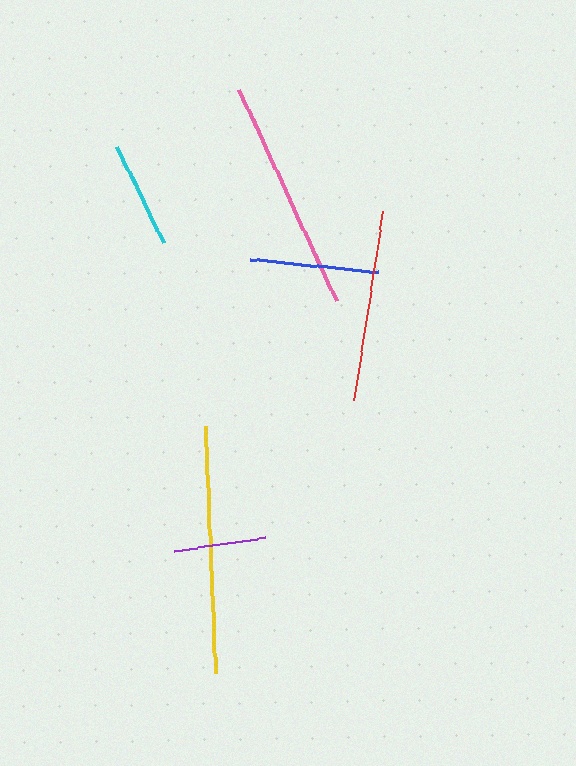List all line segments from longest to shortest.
From longest to shortest: yellow, pink, red, blue, cyan, purple.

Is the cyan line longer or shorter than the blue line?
The blue line is longer than the cyan line.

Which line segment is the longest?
The yellow line is the longest at approximately 247 pixels.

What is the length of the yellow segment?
The yellow segment is approximately 247 pixels long.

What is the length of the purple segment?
The purple segment is approximately 92 pixels long.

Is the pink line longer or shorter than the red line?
The pink line is longer than the red line.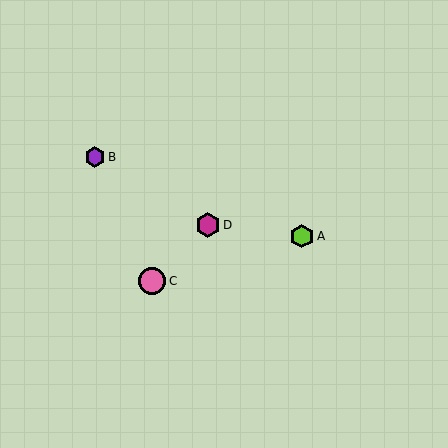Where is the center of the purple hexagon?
The center of the purple hexagon is at (95, 157).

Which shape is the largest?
The pink circle (labeled C) is the largest.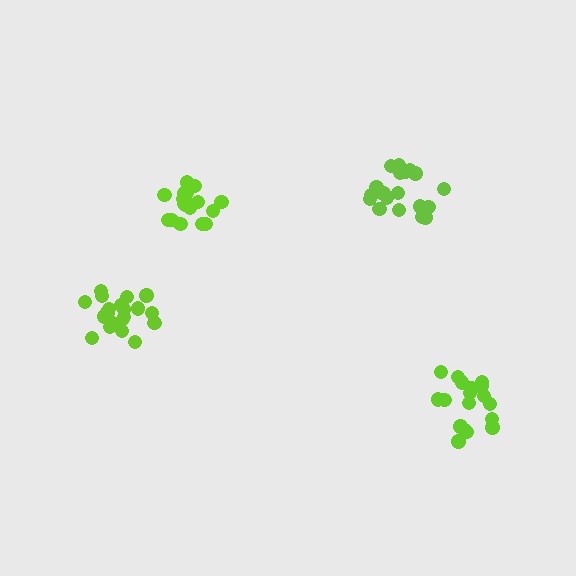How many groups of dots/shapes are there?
There are 4 groups.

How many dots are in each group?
Group 1: 20 dots, Group 2: 18 dots, Group 3: 19 dots, Group 4: 20 dots (77 total).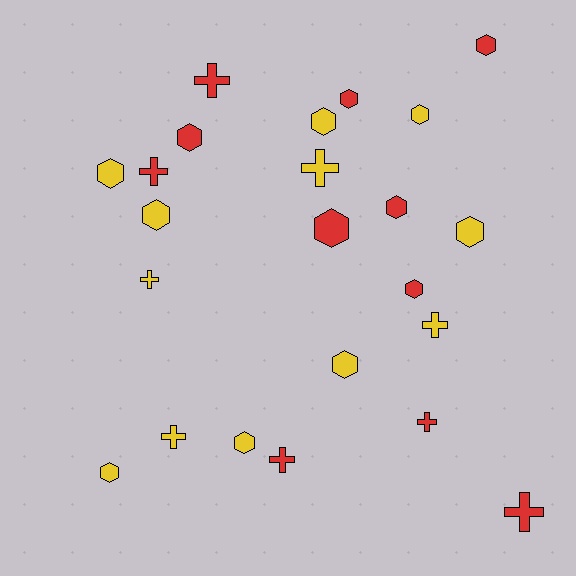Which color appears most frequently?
Yellow, with 12 objects.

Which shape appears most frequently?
Hexagon, with 14 objects.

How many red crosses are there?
There are 5 red crosses.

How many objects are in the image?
There are 23 objects.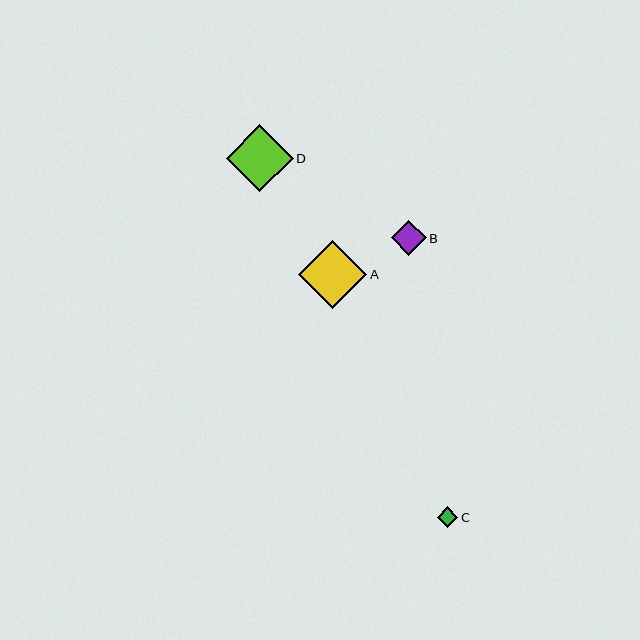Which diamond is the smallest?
Diamond C is the smallest with a size of approximately 20 pixels.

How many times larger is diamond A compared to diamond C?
Diamond A is approximately 3.3 times the size of diamond C.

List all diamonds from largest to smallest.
From largest to smallest: A, D, B, C.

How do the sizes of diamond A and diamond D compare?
Diamond A and diamond D are approximately the same size.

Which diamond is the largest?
Diamond A is the largest with a size of approximately 68 pixels.